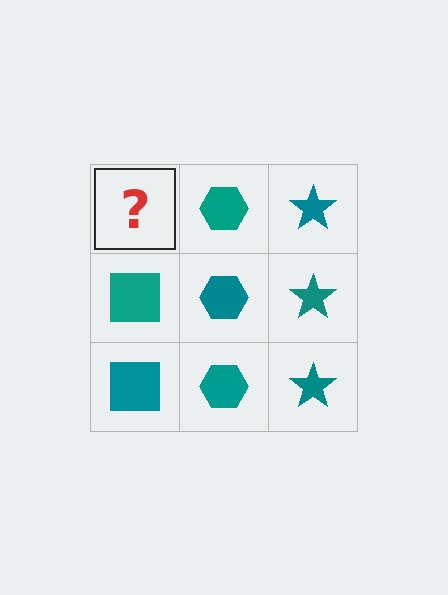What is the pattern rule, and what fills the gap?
The rule is that each column has a consistent shape. The gap should be filled with a teal square.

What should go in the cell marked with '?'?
The missing cell should contain a teal square.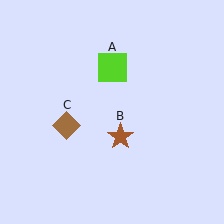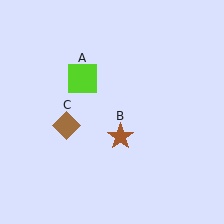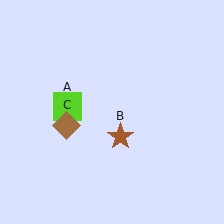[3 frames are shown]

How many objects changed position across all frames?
1 object changed position: lime square (object A).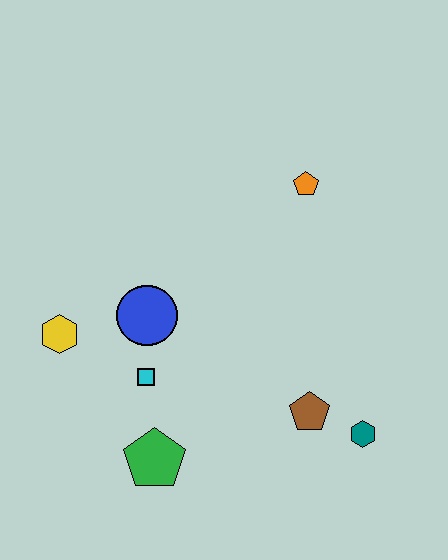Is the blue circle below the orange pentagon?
Yes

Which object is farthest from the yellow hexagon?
The teal hexagon is farthest from the yellow hexagon.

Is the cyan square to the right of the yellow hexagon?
Yes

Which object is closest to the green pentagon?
The cyan square is closest to the green pentagon.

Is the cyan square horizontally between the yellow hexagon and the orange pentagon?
Yes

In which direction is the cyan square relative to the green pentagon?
The cyan square is above the green pentagon.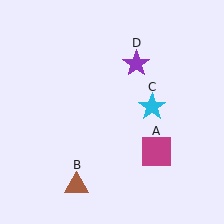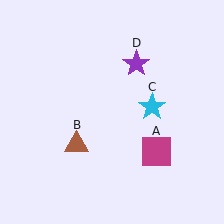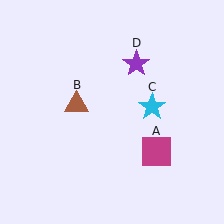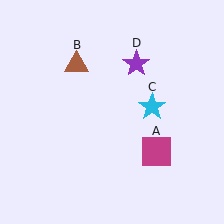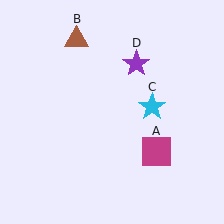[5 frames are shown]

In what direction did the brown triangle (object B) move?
The brown triangle (object B) moved up.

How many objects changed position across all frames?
1 object changed position: brown triangle (object B).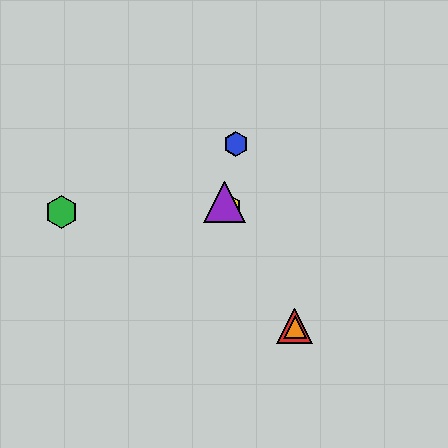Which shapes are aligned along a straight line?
The red triangle, the yellow hexagon, the purple triangle, the orange triangle are aligned along a straight line.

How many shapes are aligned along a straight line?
4 shapes (the red triangle, the yellow hexagon, the purple triangle, the orange triangle) are aligned along a straight line.